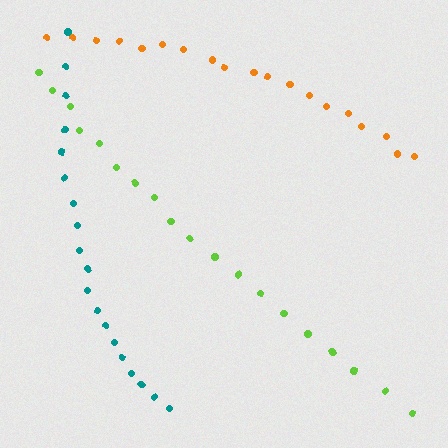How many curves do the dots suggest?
There are 3 distinct paths.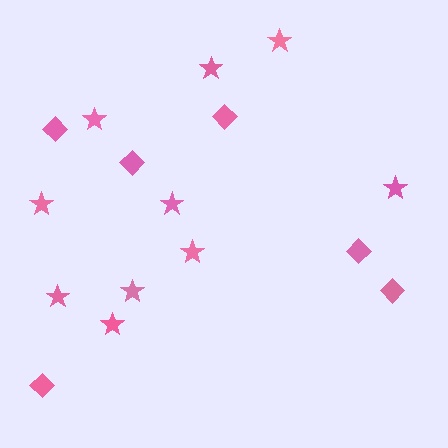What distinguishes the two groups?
There are 2 groups: one group of stars (10) and one group of diamonds (6).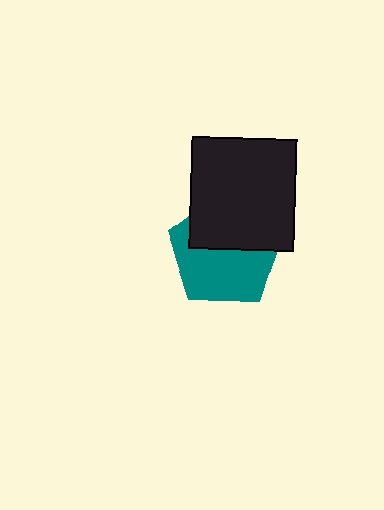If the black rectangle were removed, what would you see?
You would see the complete teal pentagon.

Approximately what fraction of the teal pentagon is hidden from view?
Roughly 45% of the teal pentagon is hidden behind the black rectangle.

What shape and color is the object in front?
The object in front is a black rectangle.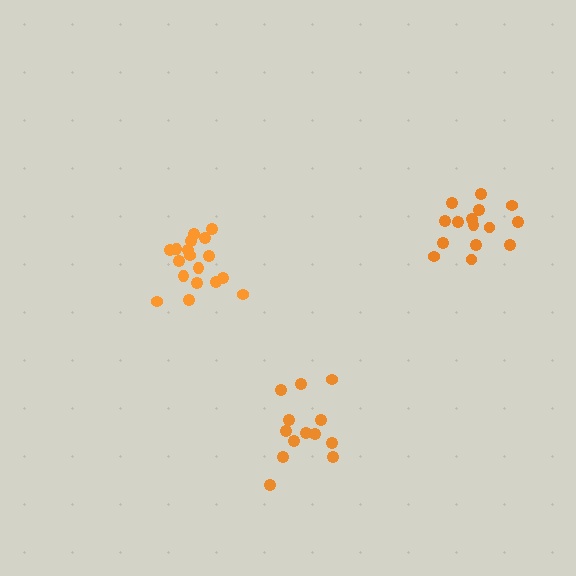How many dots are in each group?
Group 1: 18 dots, Group 2: 15 dots, Group 3: 13 dots (46 total).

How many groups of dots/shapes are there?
There are 3 groups.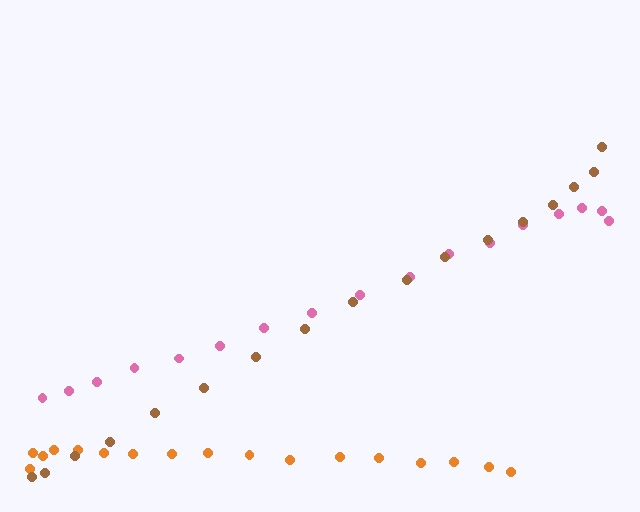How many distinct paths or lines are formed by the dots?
There are 3 distinct paths.